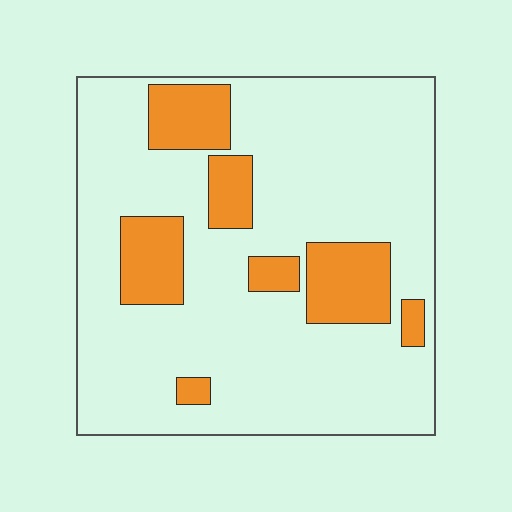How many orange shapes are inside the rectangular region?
7.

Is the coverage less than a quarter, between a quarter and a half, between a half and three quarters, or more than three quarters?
Less than a quarter.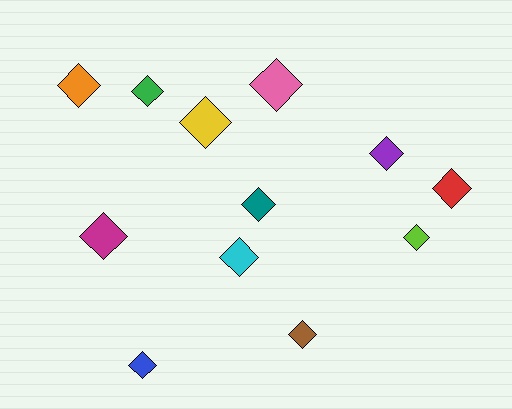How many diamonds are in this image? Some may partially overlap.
There are 12 diamonds.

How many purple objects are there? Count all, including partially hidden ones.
There is 1 purple object.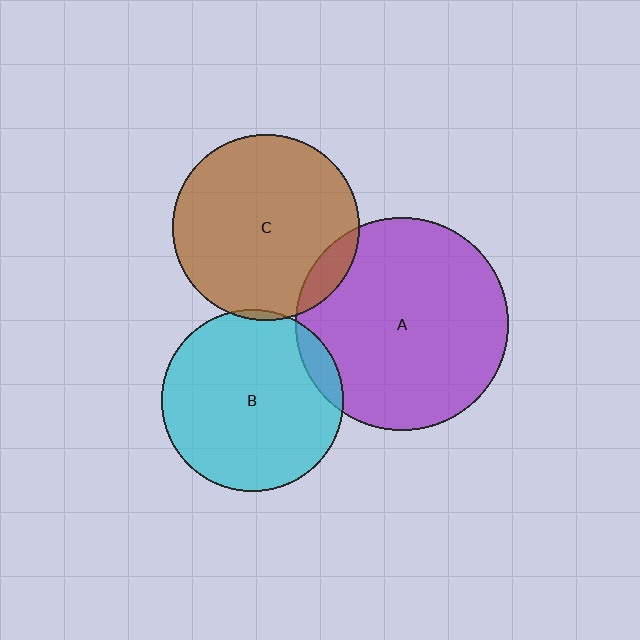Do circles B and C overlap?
Yes.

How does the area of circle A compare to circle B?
Approximately 1.4 times.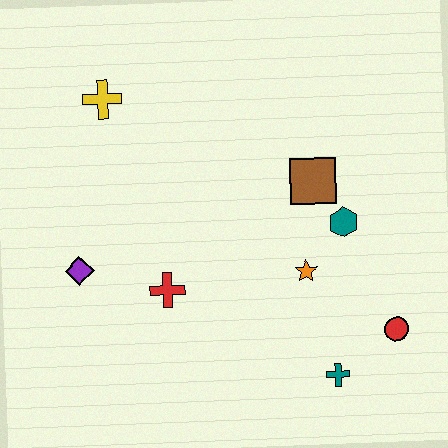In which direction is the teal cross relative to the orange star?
The teal cross is below the orange star.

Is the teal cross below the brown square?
Yes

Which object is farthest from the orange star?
The yellow cross is farthest from the orange star.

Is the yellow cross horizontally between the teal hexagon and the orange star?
No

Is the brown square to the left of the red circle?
Yes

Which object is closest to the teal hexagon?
The brown square is closest to the teal hexagon.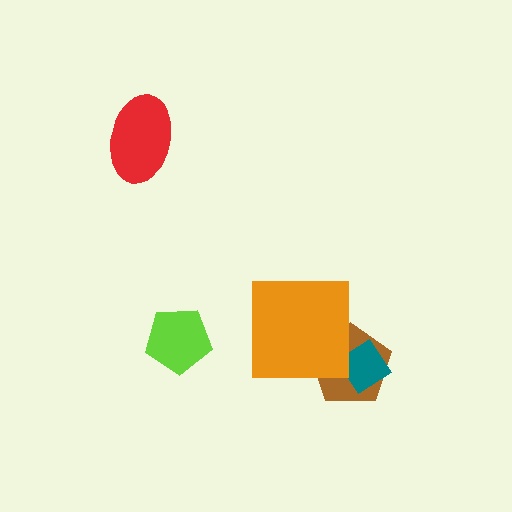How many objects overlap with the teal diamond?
1 object overlaps with the teal diamond.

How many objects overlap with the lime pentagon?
0 objects overlap with the lime pentagon.